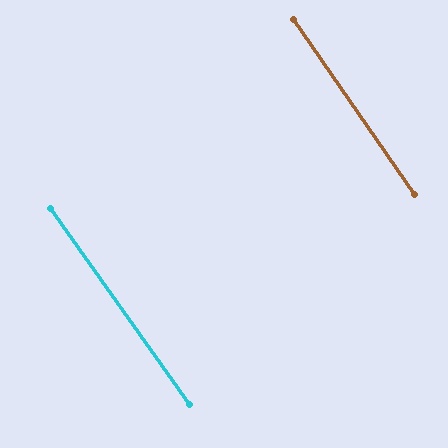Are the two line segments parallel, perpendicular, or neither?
Parallel — their directions differ by only 0.5°.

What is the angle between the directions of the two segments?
Approximately 0 degrees.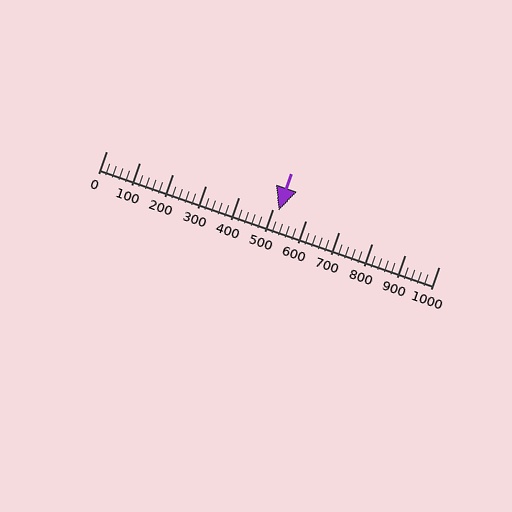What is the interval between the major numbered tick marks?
The major tick marks are spaced 100 units apart.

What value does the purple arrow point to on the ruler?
The purple arrow points to approximately 518.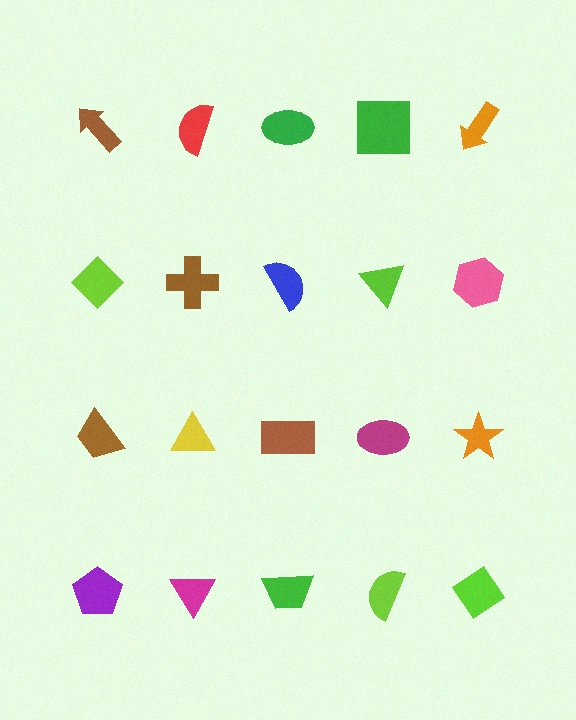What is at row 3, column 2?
A yellow triangle.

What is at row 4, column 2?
A magenta triangle.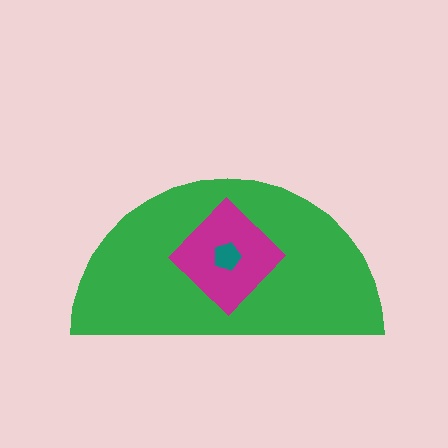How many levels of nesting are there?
3.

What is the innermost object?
The teal pentagon.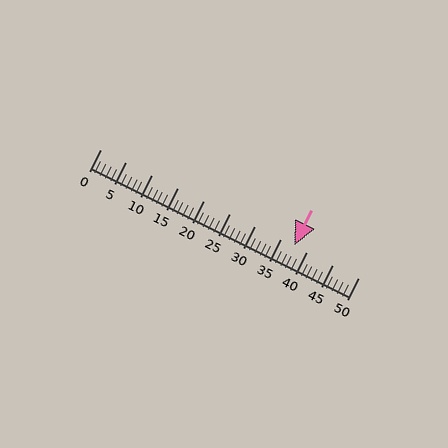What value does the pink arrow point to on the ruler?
The pink arrow points to approximately 38.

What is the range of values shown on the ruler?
The ruler shows values from 0 to 50.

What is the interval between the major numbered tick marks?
The major tick marks are spaced 5 units apart.